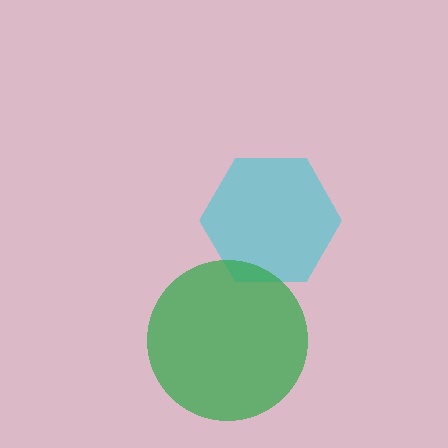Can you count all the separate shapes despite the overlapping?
Yes, there are 2 separate shapes.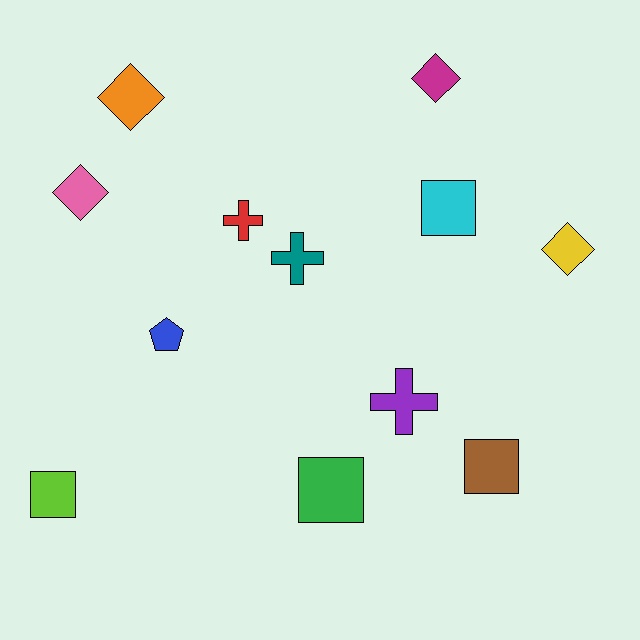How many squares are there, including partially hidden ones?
There are 4 squares.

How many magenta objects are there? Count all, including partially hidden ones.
There is 1 magenta object.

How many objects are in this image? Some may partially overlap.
There are 12 objects.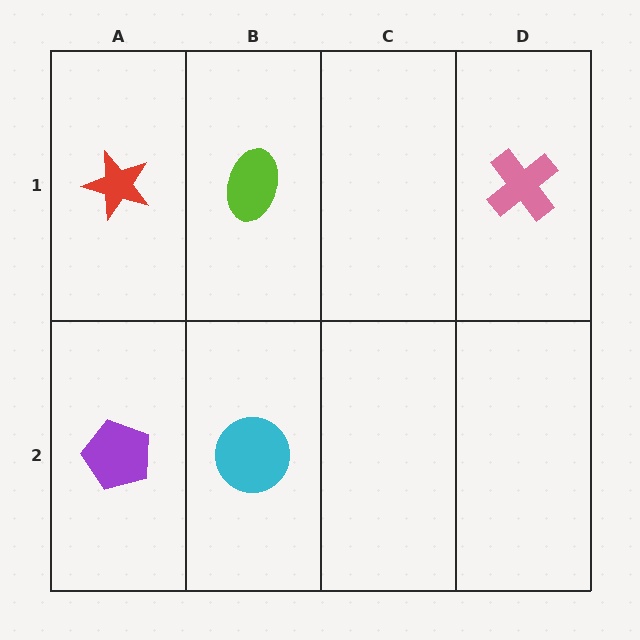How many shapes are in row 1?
3 shapes.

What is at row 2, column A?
A purple pentagon.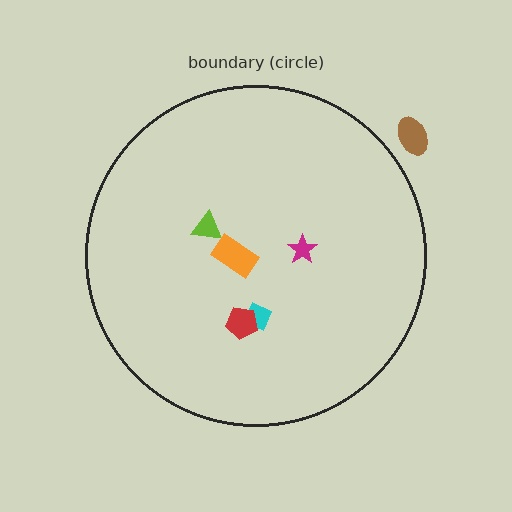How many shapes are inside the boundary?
5 inside, 1 outside.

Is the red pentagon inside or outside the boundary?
Inside.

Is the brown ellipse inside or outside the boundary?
Outside.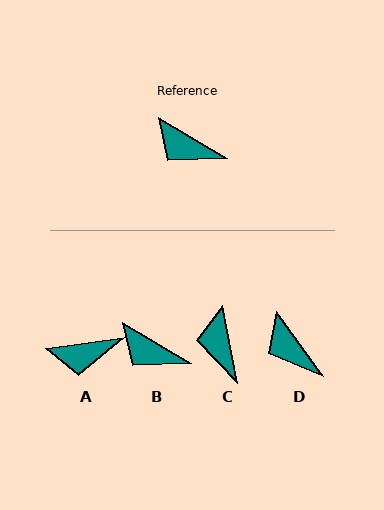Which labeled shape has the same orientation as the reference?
B.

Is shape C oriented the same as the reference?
No, it is off by about 49 degrees.